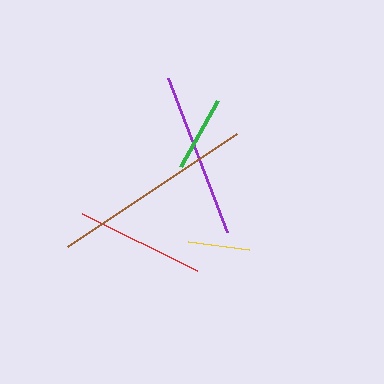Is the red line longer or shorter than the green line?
The red line is longer than the green line.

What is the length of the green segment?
The green segment is approximately 76 pixels long.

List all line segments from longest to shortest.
From longest to shortest: brown, purple, red, green, yellow.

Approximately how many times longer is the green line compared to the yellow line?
The green line is approximately 1.2 times the length of the yellow line.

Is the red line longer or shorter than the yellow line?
The red line is longer than the yellow line.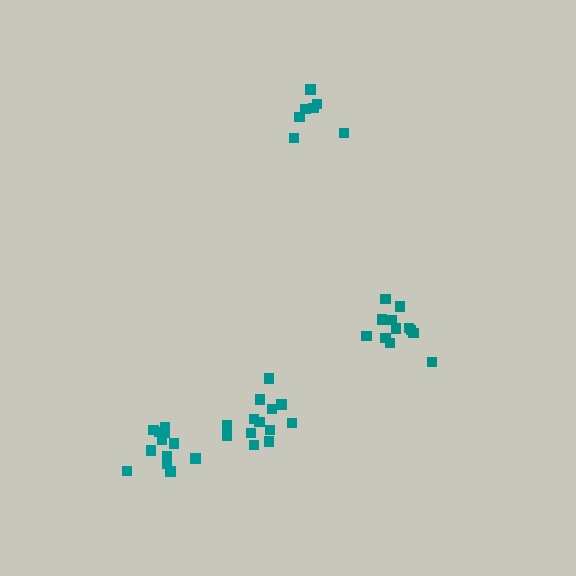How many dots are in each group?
Group 1: 12 dots, Group 2: 7 dots, Group 3: 13 dots, Group 4: 12 dots (44 total).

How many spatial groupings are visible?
There are 4 spatial groupings.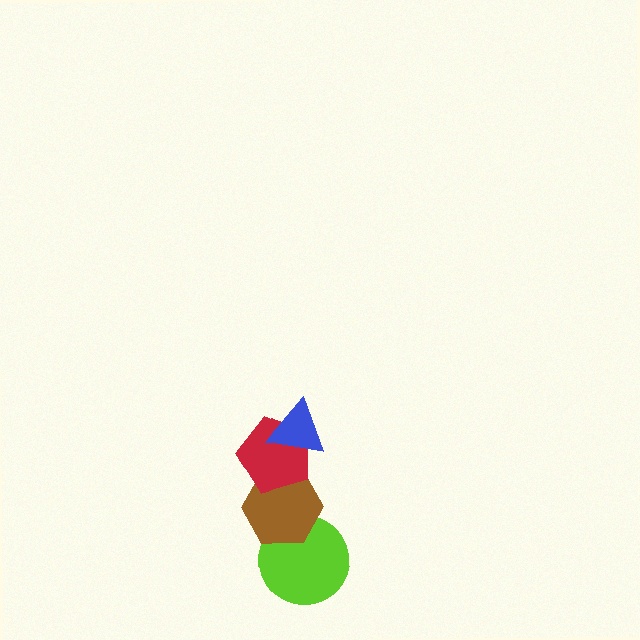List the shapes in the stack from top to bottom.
From top to bottom: the blue triangle, the red pentagon, the brown hexagon, the lime circle.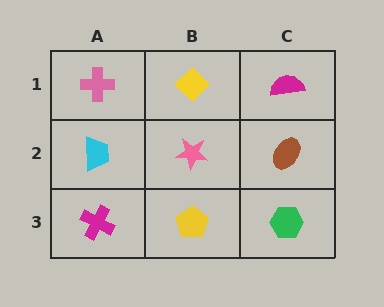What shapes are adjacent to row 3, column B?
A pink star (row 2, column B), a magenta cross (row 3, column A), a green hexagon (row 3, column C).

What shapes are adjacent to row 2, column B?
A yellow diamond (row 1, column B), a yellow pentagon (row 3, column B), a cyan trapezoid (row 2, column A), a brown ellipse (row 2, column C).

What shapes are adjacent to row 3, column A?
A cyan trapezoid (row 2, column A), a yellow pentagon (row 3, column B).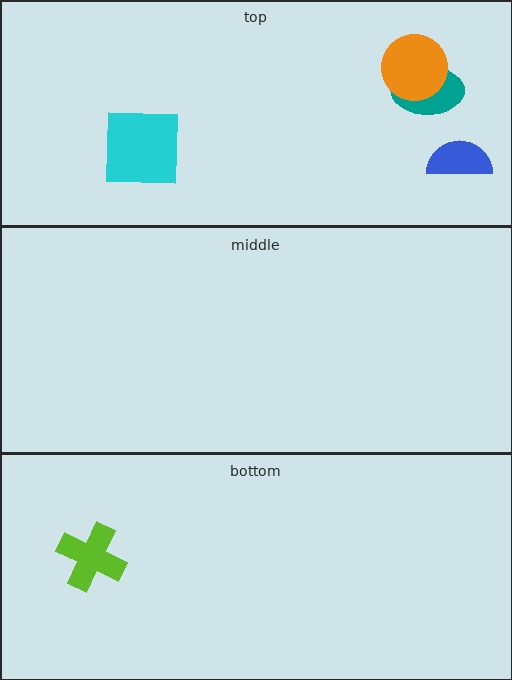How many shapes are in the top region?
4.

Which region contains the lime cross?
The bottom region.